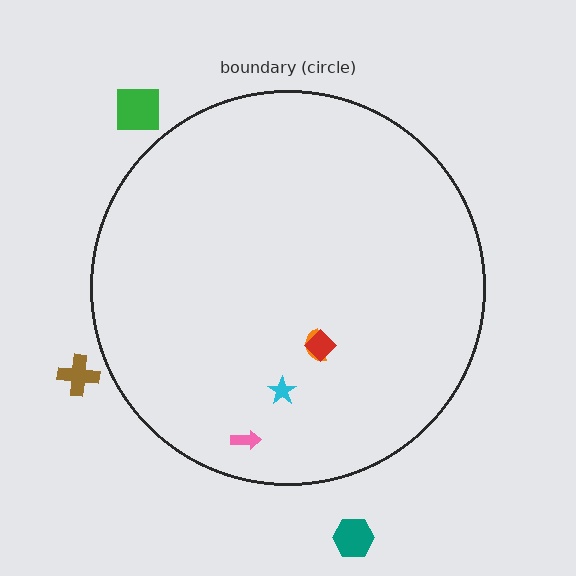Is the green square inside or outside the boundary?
Outside.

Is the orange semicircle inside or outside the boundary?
Inside.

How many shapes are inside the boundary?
4 inside, 3 outside.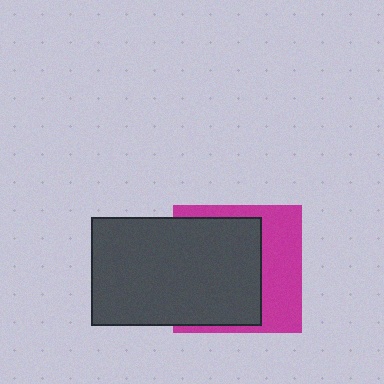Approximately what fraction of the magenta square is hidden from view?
Roughly 58% of the magenta square is hidden behind the dark gray rectangle.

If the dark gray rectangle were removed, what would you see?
You would see the complete magenta square.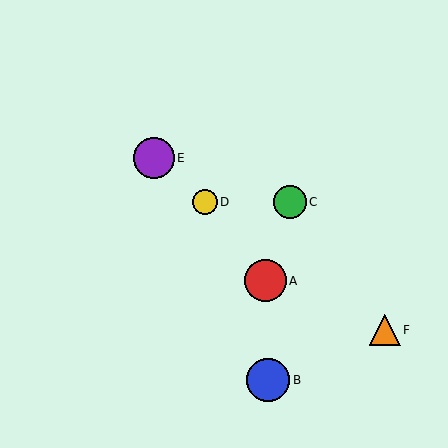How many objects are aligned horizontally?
2 objects (C, D) are aligned horizontally.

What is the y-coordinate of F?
Object F is at y≈330.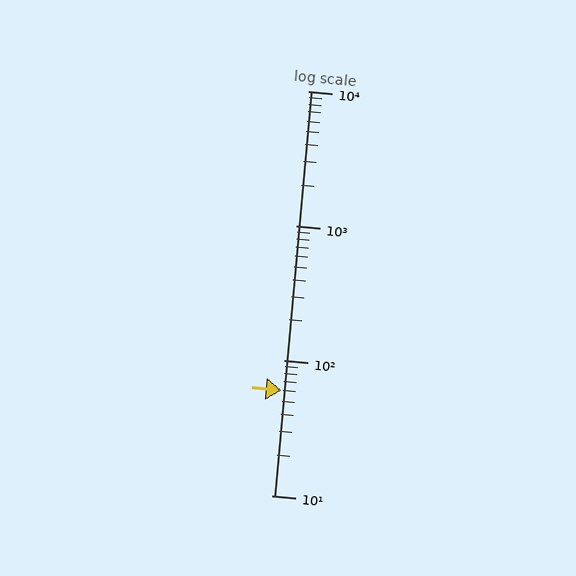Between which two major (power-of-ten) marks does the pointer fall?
The pointer is between 10 and 100.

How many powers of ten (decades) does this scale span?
The scale spans 3 decades, from 10 to 10000.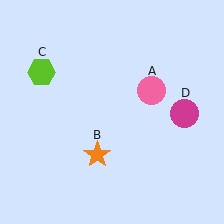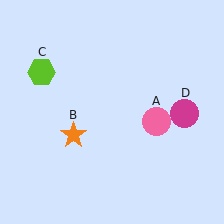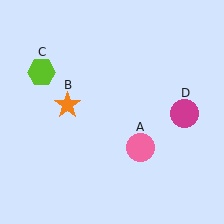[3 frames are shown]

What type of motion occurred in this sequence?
The pink circle (object A), orange star (object B) rotated clockwise around the center of the scene.